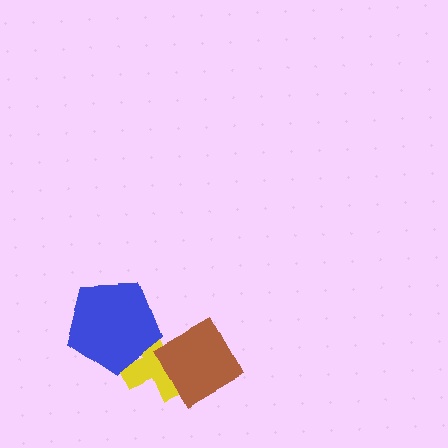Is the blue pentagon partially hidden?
No, no other shape covers it.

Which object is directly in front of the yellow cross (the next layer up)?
The brown diamond is directly in front of the yellow cross.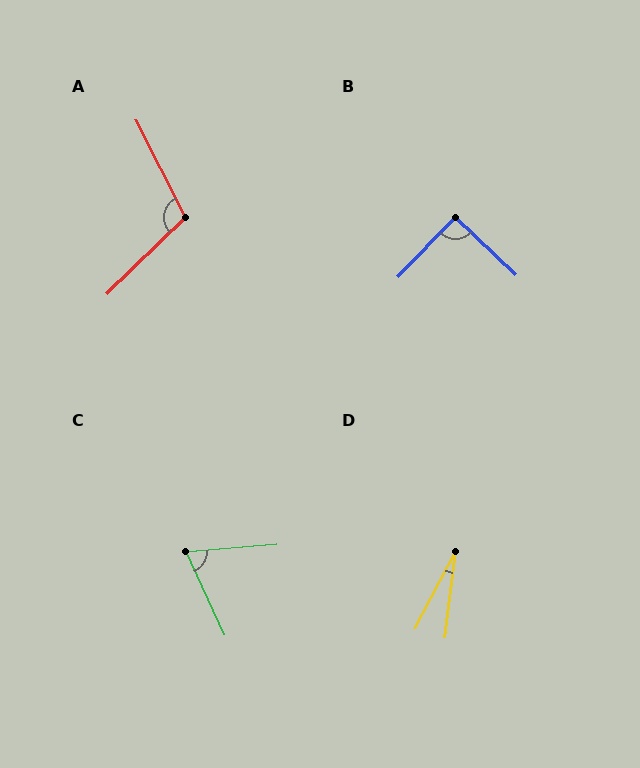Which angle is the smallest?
D, at approximately 21 degrees.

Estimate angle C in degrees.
Approximately 70 degrees.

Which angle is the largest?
A, at approximately 107 degrees.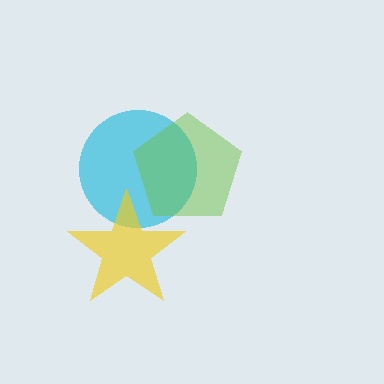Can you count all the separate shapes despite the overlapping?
Yes, there are 3 separate shapes.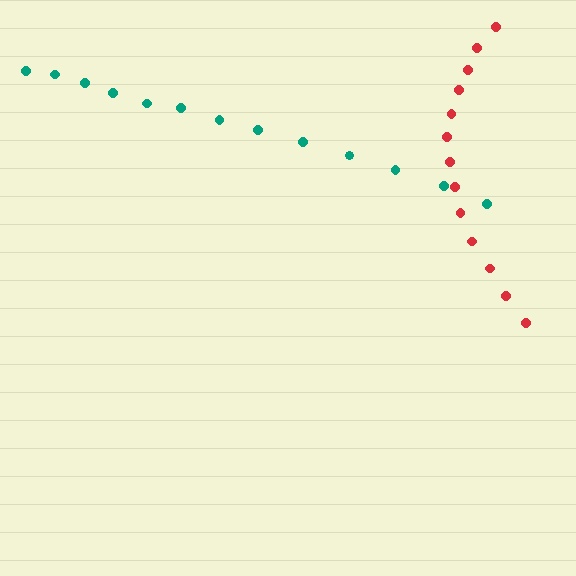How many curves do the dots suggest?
There are 2 distinct paths.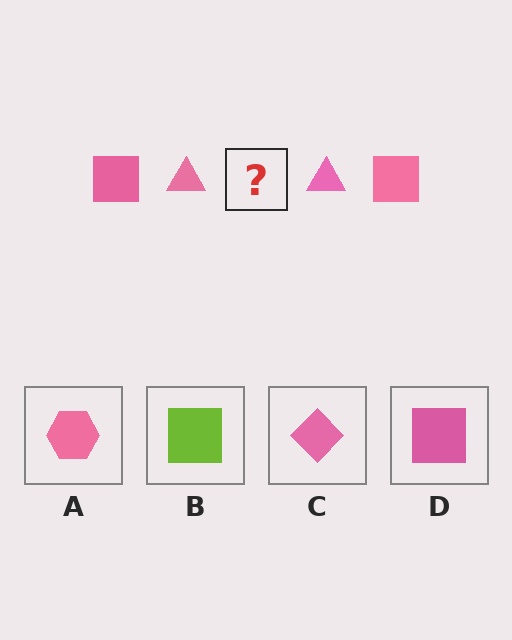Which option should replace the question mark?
Option D.